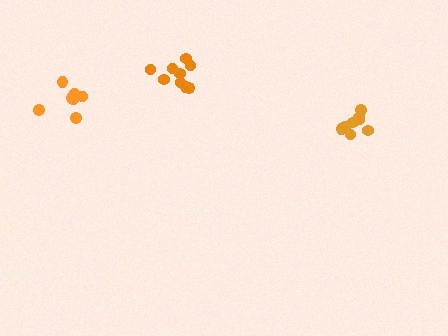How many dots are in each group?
Group 1: 9 dots, Group 2: 8 dots, Group 3: 7 dots (24 total).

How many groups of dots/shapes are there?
There are 3 groups.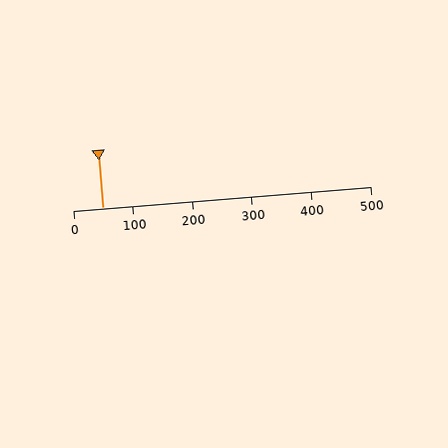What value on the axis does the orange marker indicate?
The marker indicates approximately 50.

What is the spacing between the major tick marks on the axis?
The major ticks are spaced 100 apart.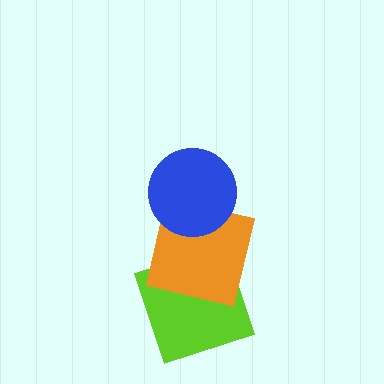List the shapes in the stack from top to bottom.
From top to bottom: the blue circle, the orange square, the lime square.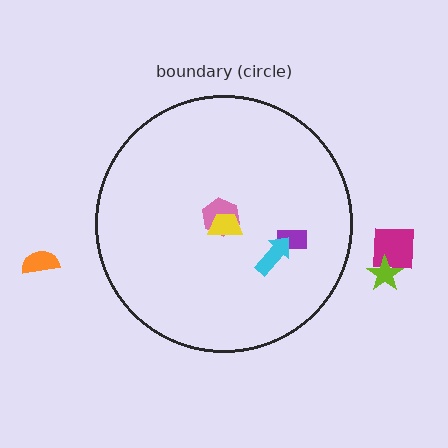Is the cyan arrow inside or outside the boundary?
Inside.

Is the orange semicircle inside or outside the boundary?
Outside.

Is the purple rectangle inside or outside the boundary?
Inside.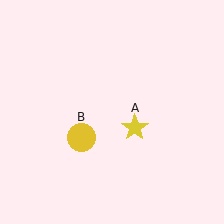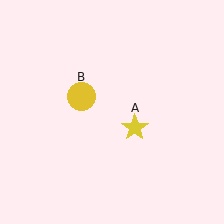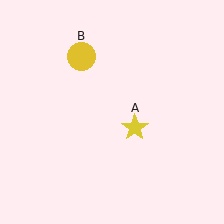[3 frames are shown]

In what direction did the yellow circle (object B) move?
The yellow circle (object B) moved up.